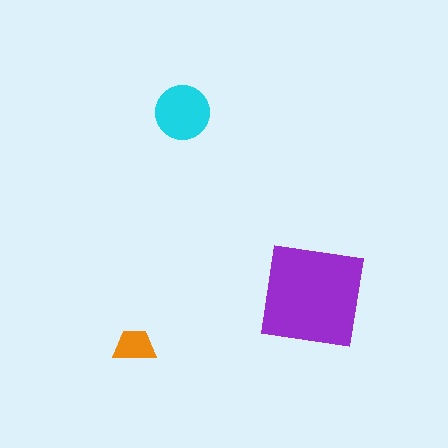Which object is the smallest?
The orange trapezoid.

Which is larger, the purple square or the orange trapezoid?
The purple square.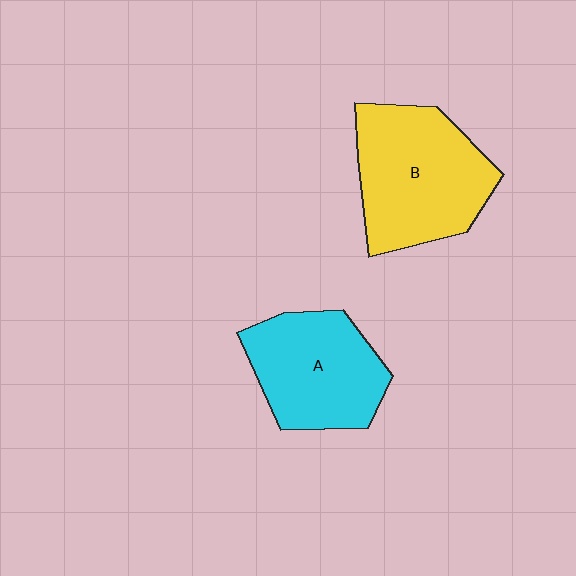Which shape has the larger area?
Shape B (yellow).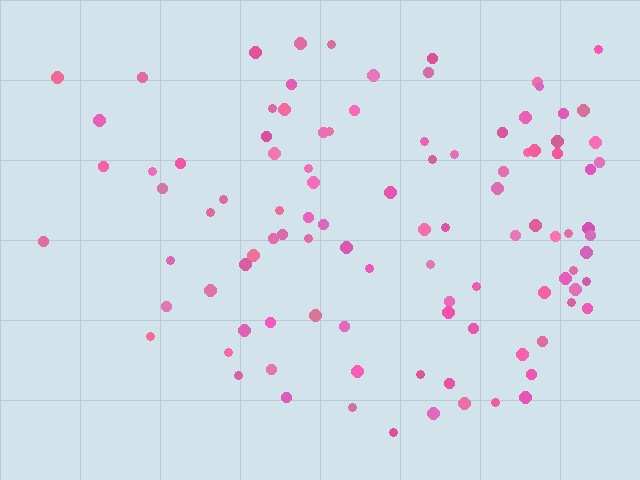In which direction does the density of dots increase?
From left to right, with the right side densest.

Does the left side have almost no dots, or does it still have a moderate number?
Still a moderate number, just noticeably fewer than the right.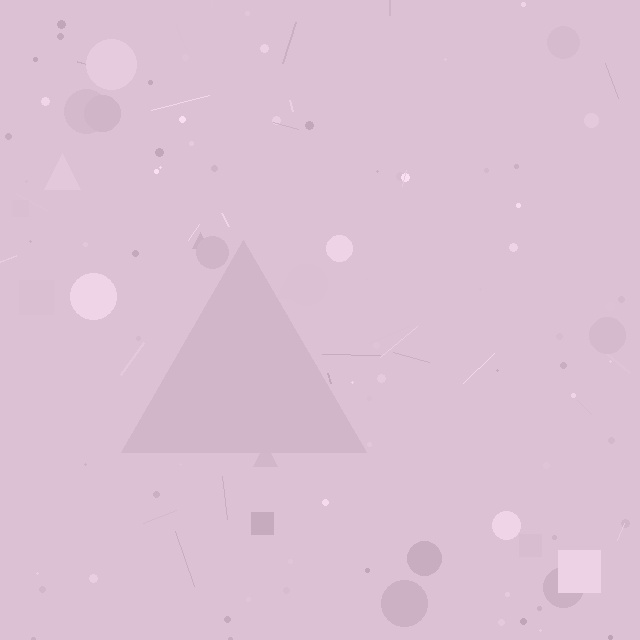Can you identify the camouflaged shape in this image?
The camouflaged shape is a triangle.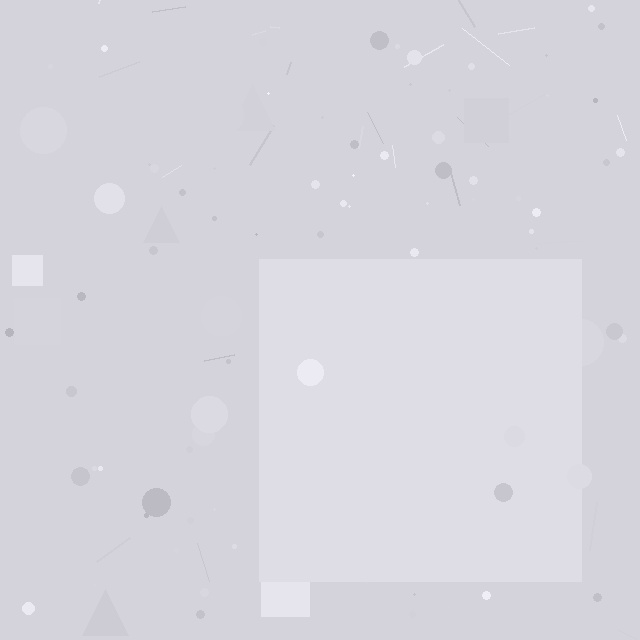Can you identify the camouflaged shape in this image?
The camouflaged shape is a square.